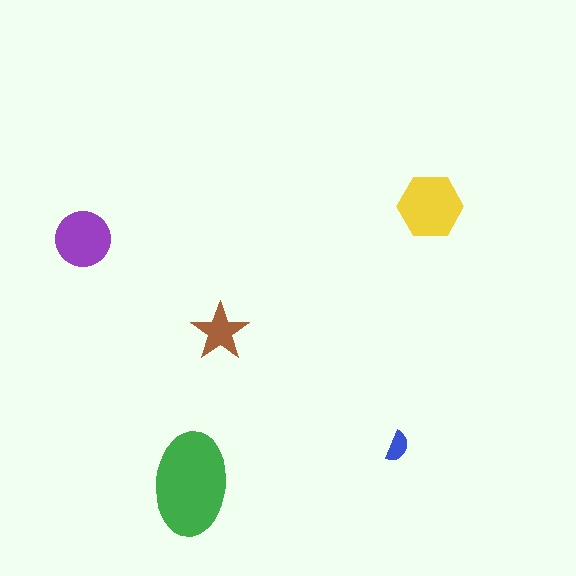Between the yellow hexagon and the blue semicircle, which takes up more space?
The yellow hexagon.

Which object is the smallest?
The blue semicircle.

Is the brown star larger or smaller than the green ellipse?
Smaller.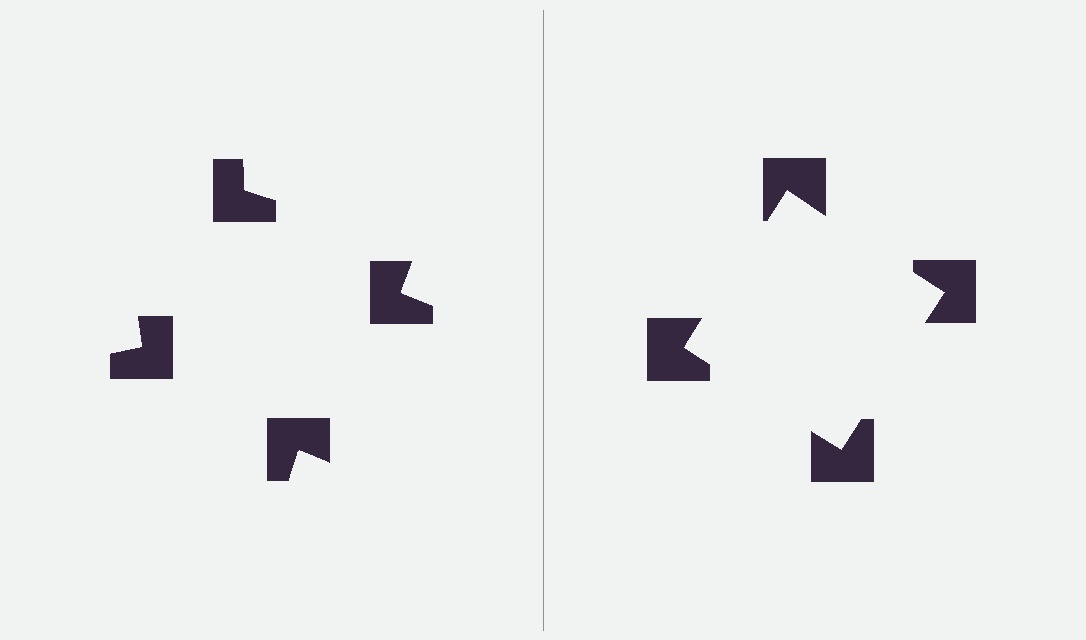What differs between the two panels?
The notched squares are positioned identically on both sides; only the wedge orientations differ. On the right they align to a square; on the left they are misaligned.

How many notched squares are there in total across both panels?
8 — 4 on each side.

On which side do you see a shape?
An illusory square appears on the right side. On the left side the wedge cuts are rotated, so no coherent shape forms.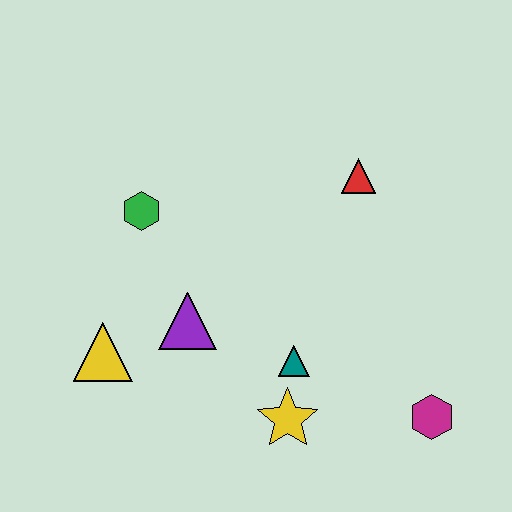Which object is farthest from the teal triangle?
The green hexagon is farthest from the teal triangle.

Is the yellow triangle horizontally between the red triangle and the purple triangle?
No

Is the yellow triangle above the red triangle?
No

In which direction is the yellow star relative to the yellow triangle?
The yellow star is to the right of the yellow triangle.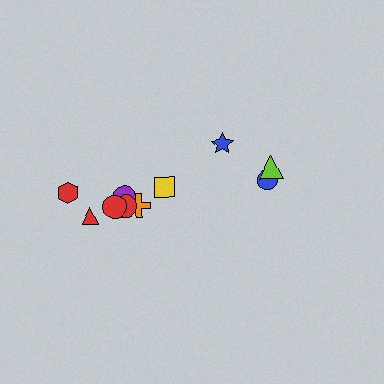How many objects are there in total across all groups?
There are 10 objects.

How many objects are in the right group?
There are 3 objects.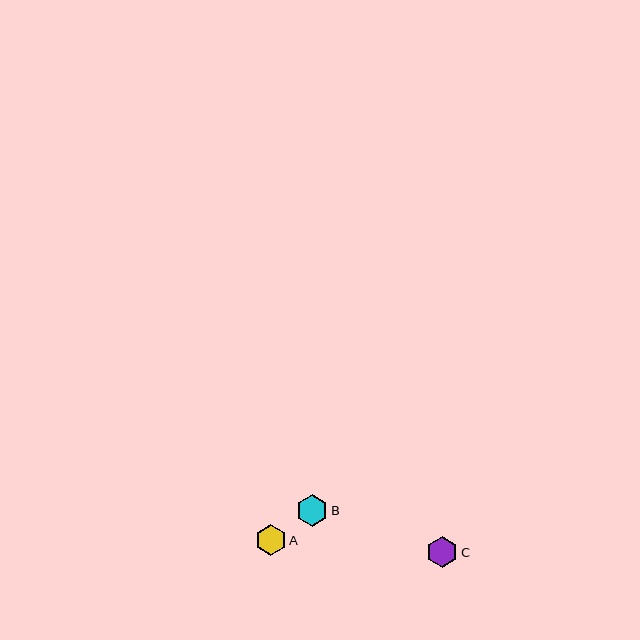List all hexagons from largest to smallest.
From largest to smallest: B, C, A.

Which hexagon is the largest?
Hexagon B is the largest with a size of approximately 32 pixels.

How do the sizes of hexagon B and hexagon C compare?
Hexagon B and hexagon C are approximately the same size.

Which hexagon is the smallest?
Hexagon A is the smallest with a size of approximately 31 pixels.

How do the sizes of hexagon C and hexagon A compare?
Hexagon C and hexagon A are approximately the same size.